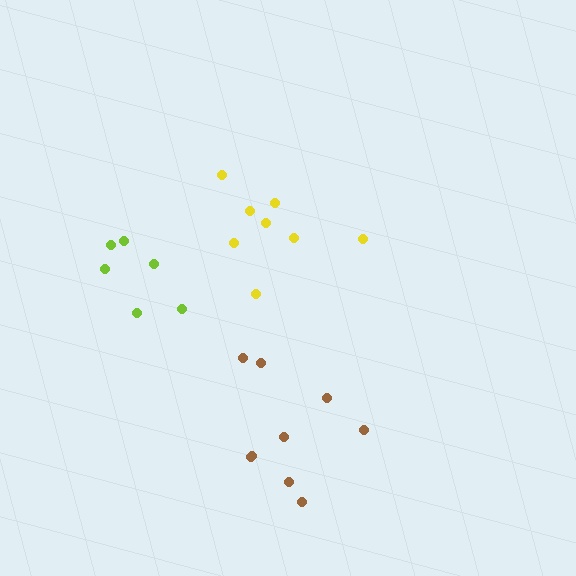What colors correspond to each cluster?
The clusters are colored: brown, lime, yellow.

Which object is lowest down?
The brown cluster is bottommost.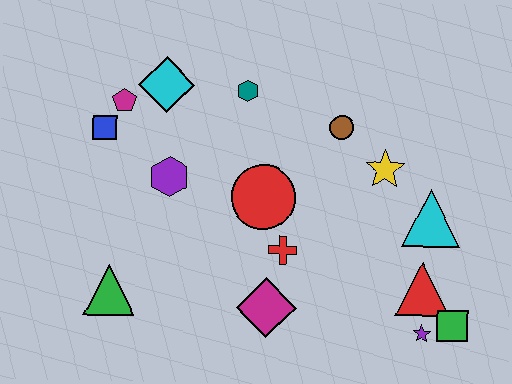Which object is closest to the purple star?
The green square is closest to the purple star.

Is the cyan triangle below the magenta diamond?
No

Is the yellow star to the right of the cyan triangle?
No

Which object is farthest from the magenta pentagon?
The green square is farthest from the magenta pentagon.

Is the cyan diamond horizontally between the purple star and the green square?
No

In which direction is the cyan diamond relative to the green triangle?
The cyan diamond is above the green triangle.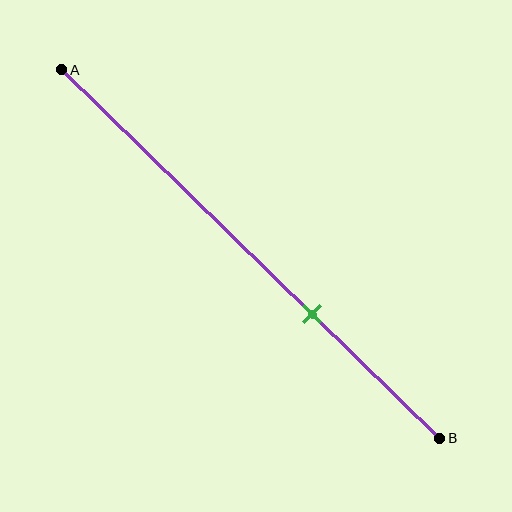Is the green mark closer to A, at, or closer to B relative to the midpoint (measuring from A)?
The green mark is closer to point B than the midpoint of segment AB.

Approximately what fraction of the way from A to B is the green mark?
The green mark is approximately 65% of the way from A to B.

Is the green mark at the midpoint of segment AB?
No, the mark is at about 65% from A, not at the 50% midpoint.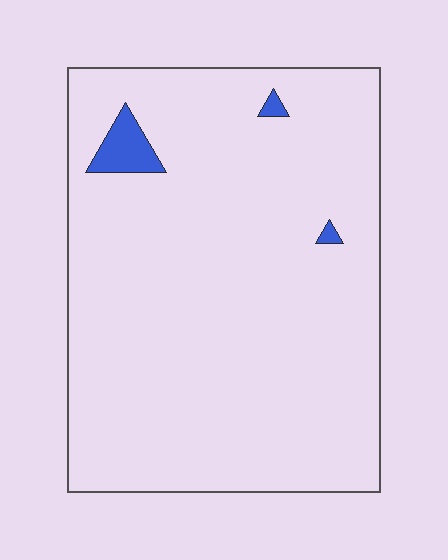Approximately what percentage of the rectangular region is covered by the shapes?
Approximately 5%.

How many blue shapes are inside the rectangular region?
3.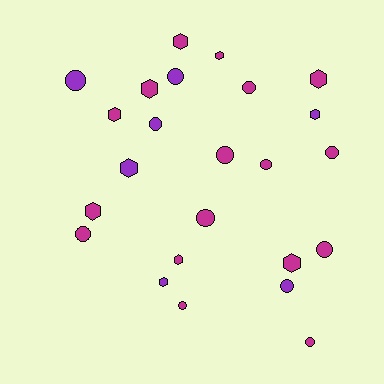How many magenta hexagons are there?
There are 8 magenta hexagons.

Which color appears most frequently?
Magenta, with 17 objects.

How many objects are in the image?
There are 24 objects.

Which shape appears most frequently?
Circle, with 13 objects.